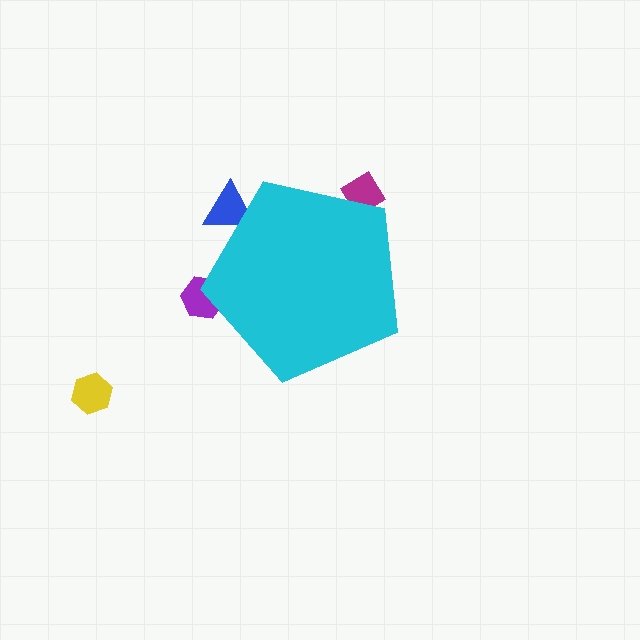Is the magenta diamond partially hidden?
Yes, the magenta diamond is partially hidden behind the cyan pentagon.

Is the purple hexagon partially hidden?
Yes, the purple hexagon is partially hidden behind the cyan pentagon.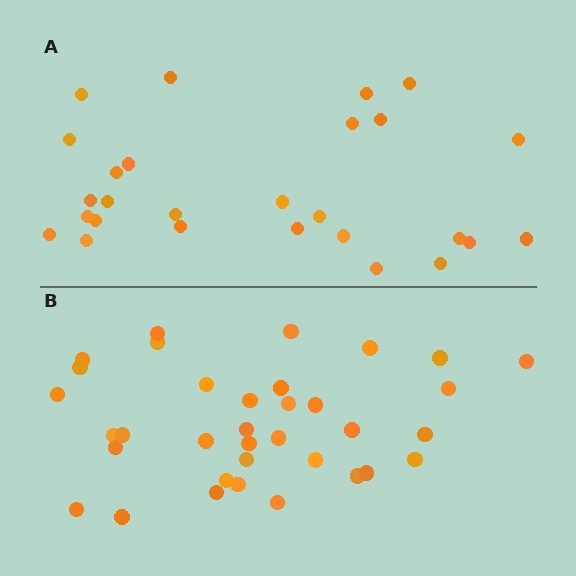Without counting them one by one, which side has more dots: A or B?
Region B (the bottom region) has more dots.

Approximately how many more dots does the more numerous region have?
Region B has roughly 8 or so more dots than region A.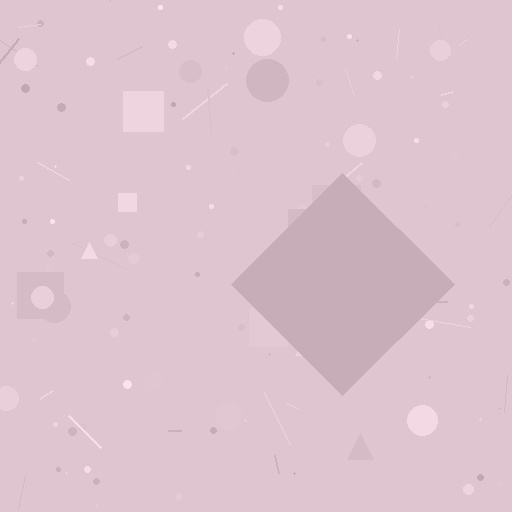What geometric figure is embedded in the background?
A diamond is embedded in the background.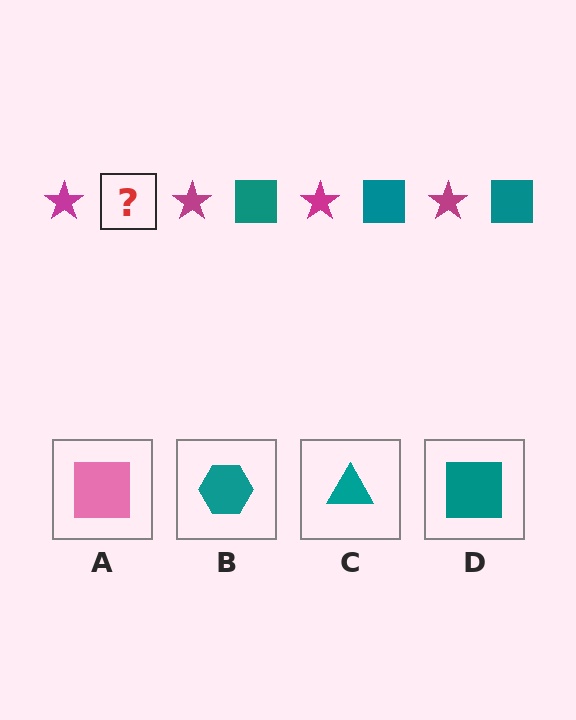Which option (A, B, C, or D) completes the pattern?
D.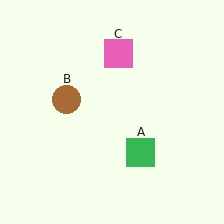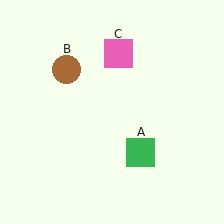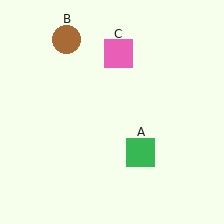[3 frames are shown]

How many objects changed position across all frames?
1 object changed position: brown circle (object B).